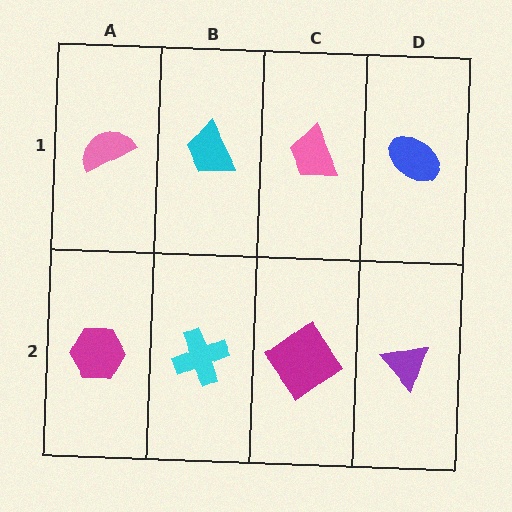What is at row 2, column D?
A purple triangle.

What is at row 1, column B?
A cyan trapezoid.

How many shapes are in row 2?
4 shapes.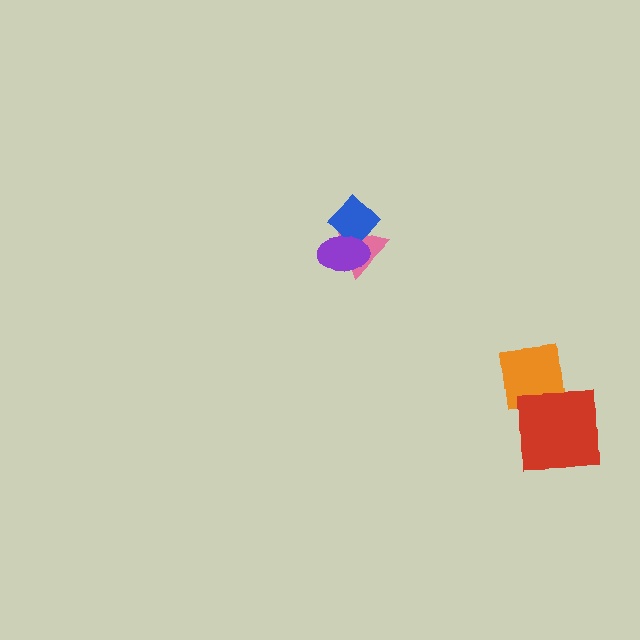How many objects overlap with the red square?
1 object overlaps with the red square.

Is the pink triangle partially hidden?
Yes, it is partially covered by another shape.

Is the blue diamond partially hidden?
Yes, it is partially covered by another shape.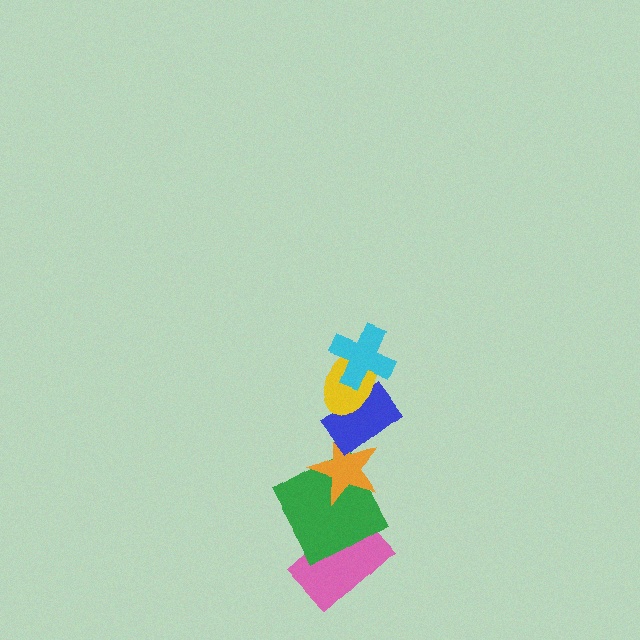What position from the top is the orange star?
The orange star is 4th from the top.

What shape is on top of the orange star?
The blue rectangle is on top of the orange star.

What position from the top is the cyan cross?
The cyan cross is 1st from the top.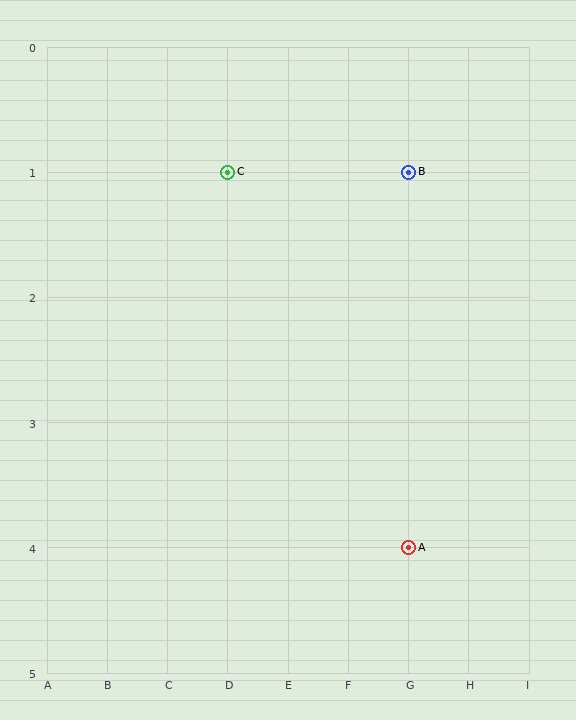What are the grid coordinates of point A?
Point A is at grid coordinates (G, 4).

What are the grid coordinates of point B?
Point B is at grid coordinates (G, 1).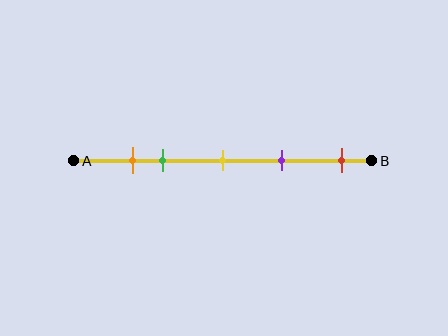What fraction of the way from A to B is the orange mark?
The orange mark is approximately 20% (0.2) of the way from A to B.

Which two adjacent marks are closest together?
The orange and green marks are the closest adjacent pair.